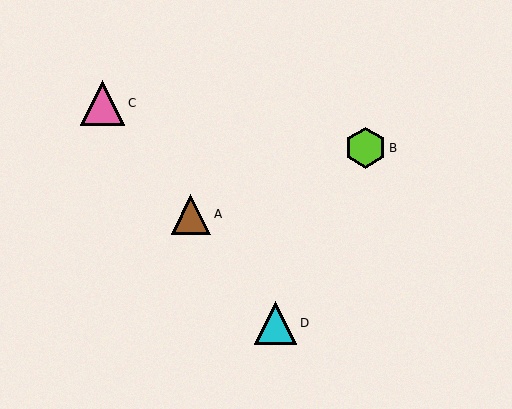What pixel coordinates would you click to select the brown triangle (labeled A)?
Click at (191, 214) to select the brown triangle A.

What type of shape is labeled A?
Shape A is a brown triangle.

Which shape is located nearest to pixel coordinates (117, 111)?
The pink triangle (labeled C) at (103, 103) is nearest to that location.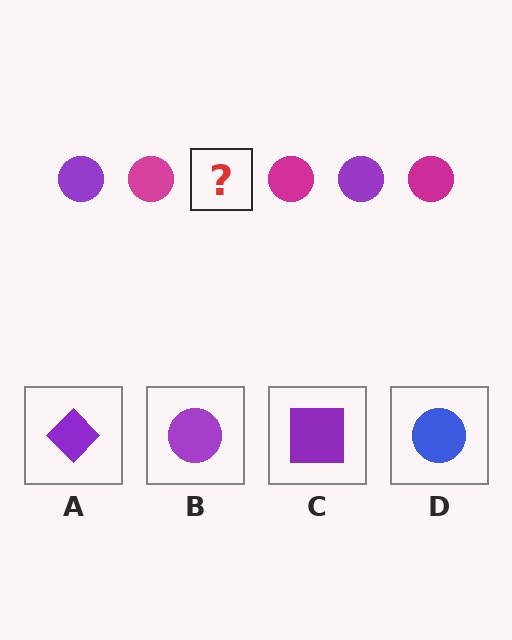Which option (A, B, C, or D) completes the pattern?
B.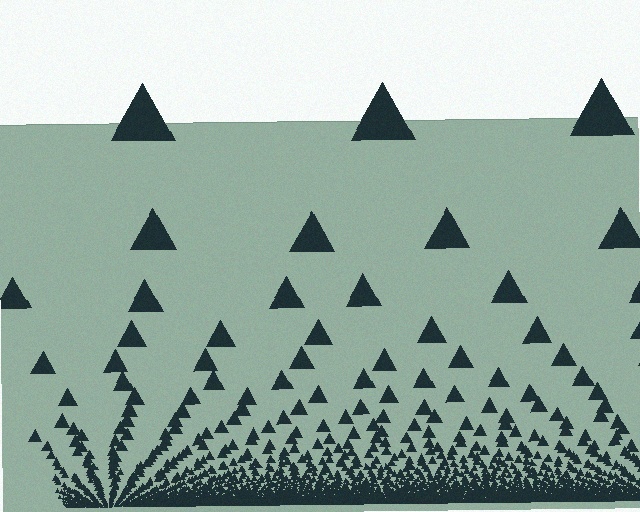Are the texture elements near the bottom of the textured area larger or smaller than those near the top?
Smaller. The gradient is inverted — elements near the bottom are smaller and denser.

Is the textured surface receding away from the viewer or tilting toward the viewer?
The surface appears to tilt toward the viewer. Texture elements get larger and sparser toward the top.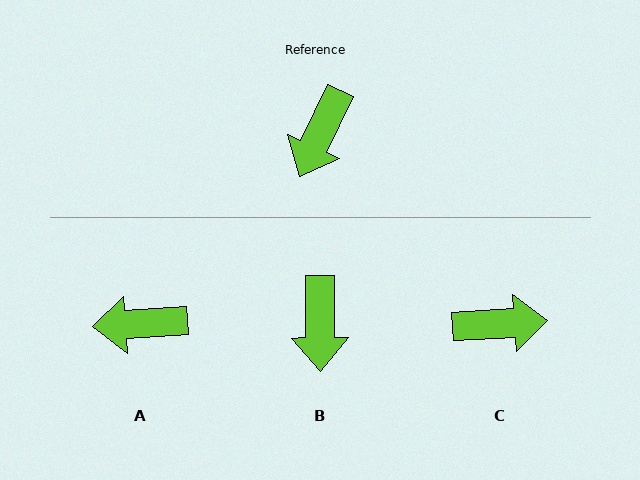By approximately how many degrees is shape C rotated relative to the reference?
Approximately 119 degrees counter-clockwise.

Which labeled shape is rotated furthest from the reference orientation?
C, about 119 degrees away.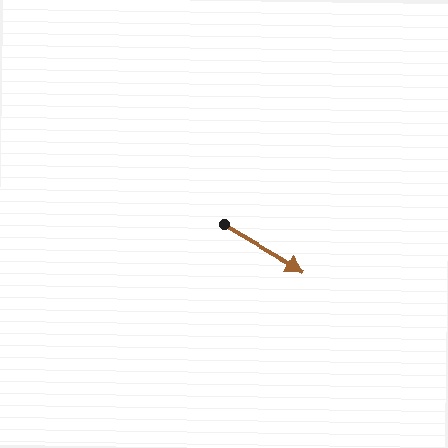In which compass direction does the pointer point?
Southeast.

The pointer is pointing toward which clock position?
Roughly 4 o'clock.